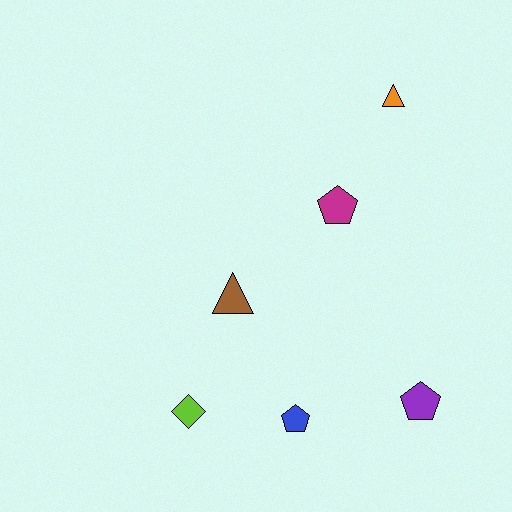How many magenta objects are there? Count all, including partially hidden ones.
There is 1 magenta object.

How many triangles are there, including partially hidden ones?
There are 2 triangles.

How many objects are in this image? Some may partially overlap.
There are 6 objects.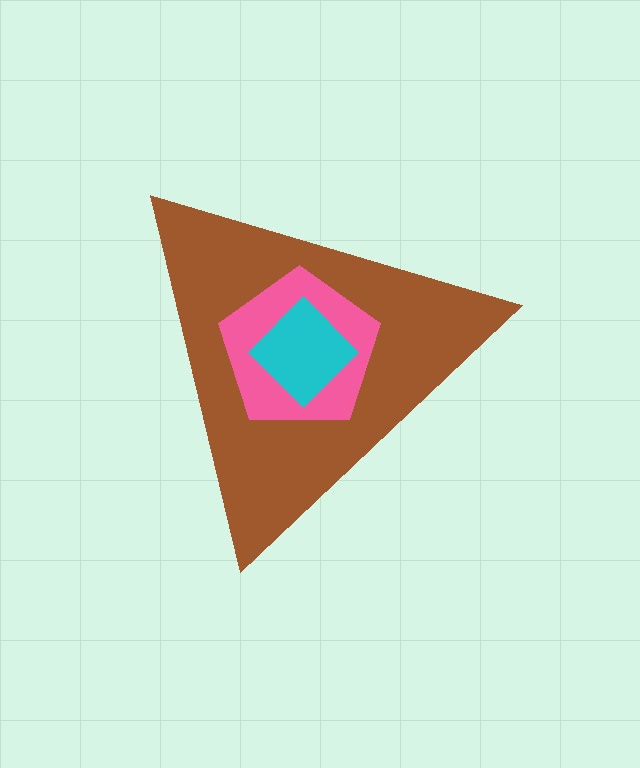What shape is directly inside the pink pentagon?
The cyan diamond.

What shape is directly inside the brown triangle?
The pink pentagon.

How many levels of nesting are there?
3.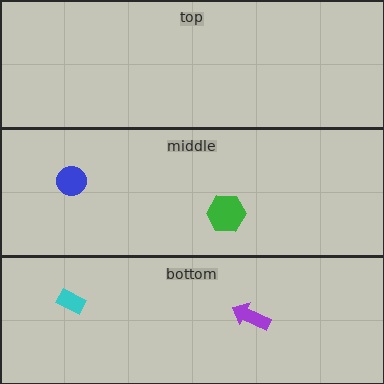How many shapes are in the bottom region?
2.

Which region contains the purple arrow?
The bottom region.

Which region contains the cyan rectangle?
The bottom region.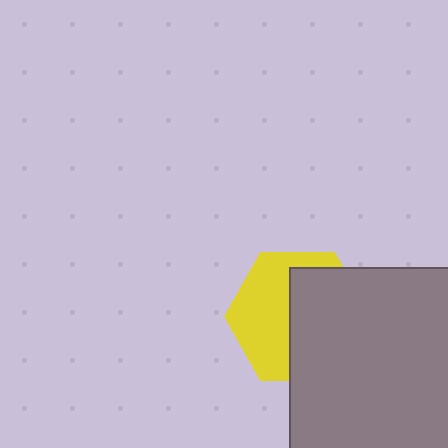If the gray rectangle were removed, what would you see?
You would see the complete yellow hexagon.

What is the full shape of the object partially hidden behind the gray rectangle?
The partially hidden object is a yellow hexagon.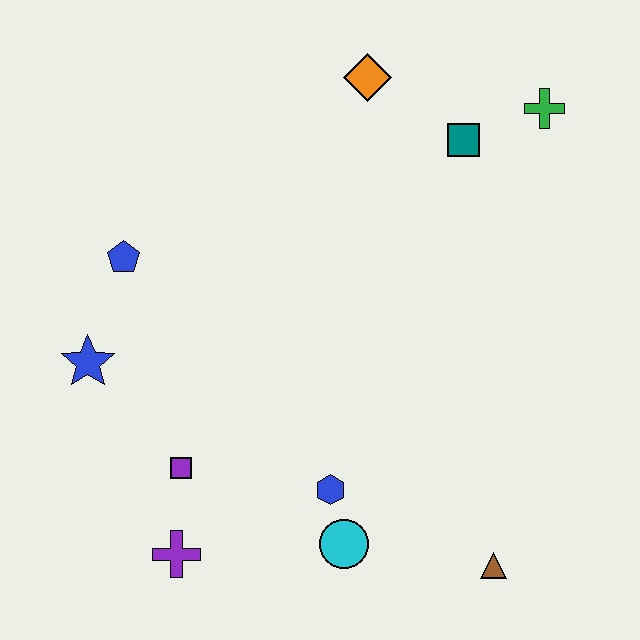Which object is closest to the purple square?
The purple cross is closest to the purple square.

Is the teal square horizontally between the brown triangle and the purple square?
Yes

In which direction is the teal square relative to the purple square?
The teal square is above the purple square.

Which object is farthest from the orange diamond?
The purple cross is farthest from the orange diamond.